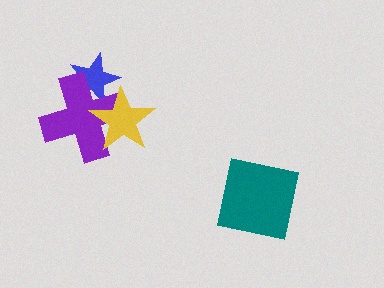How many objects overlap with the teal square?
0 objects overlap with the teal square.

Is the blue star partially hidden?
Yes, it is partially covered by another shape.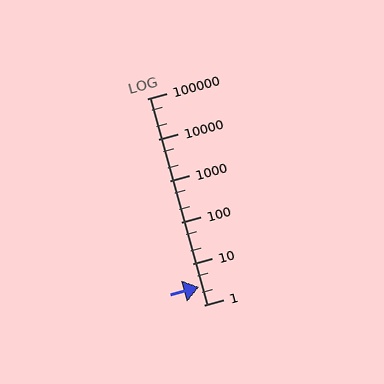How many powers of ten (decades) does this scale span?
The scale spans 5 decades, from 1 to 100000.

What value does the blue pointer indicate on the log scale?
The pointer indicates approximately 2.7.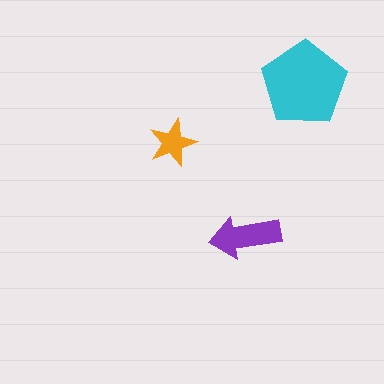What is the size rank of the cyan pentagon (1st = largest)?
1st.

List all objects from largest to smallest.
The cyan pentagon, the purple arrow, the orange star.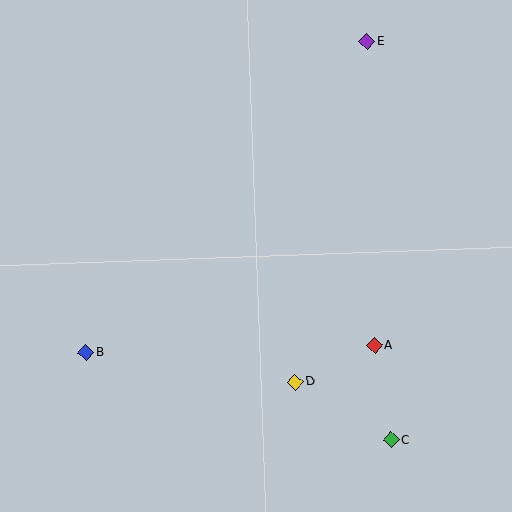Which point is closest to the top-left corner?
Point B is closest to the top-left corner.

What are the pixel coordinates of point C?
Point C is at (391, 440).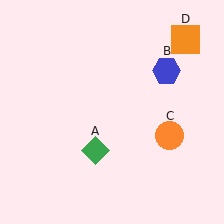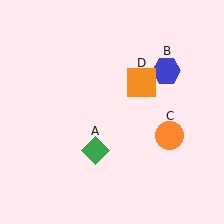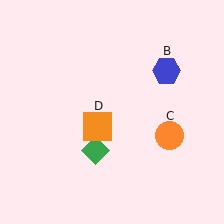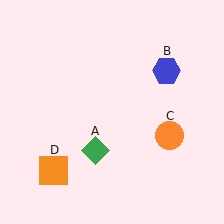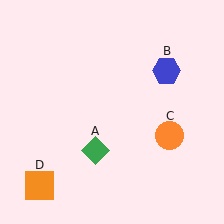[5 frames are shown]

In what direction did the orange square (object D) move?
The orange square (object D) moved down and to the left.